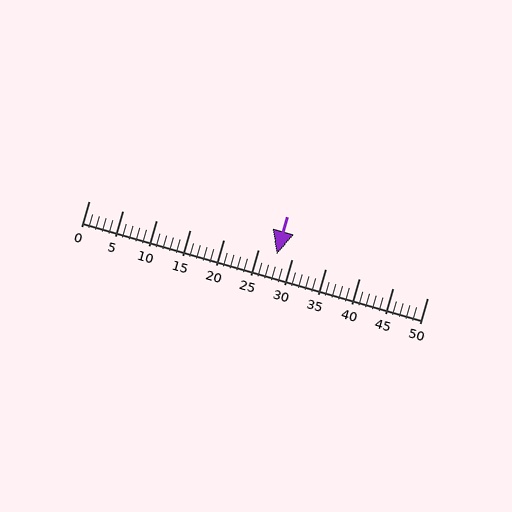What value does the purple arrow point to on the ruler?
The purple arrow points to approximately 28.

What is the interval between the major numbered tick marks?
The major tick marks are spaced 5 units apart.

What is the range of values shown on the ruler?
The ruler shows values from 0 to 50.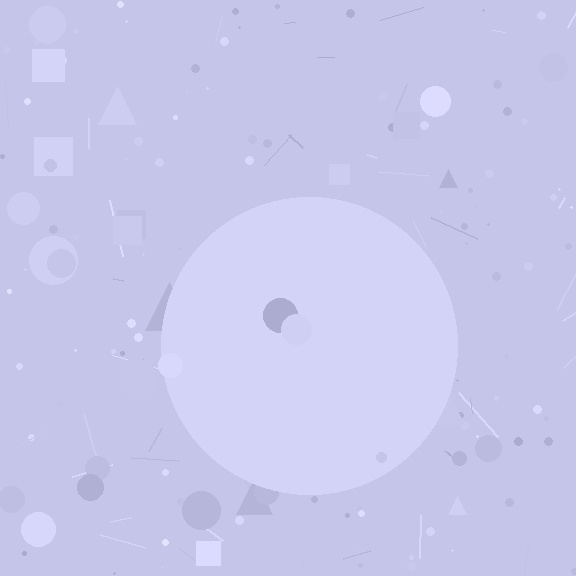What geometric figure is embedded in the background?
A circle is embedded in the background.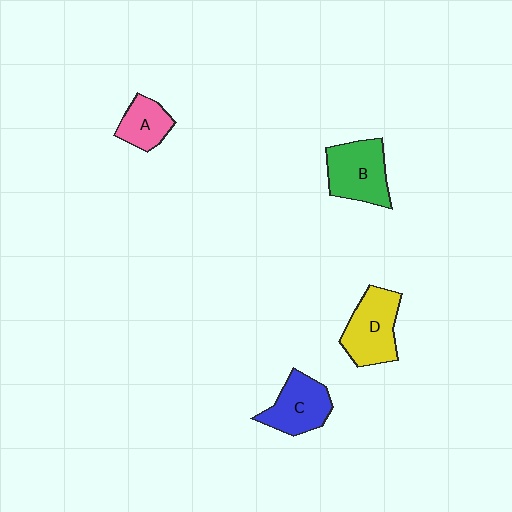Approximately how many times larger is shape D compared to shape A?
Approximately 1.6 times.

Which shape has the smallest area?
Shape A (pink).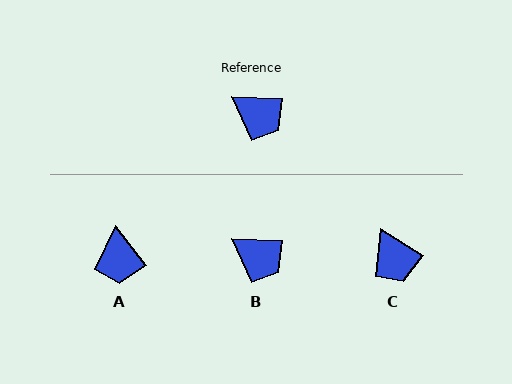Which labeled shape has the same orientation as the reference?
B.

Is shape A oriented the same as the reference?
No, it is off by about 49 degrees.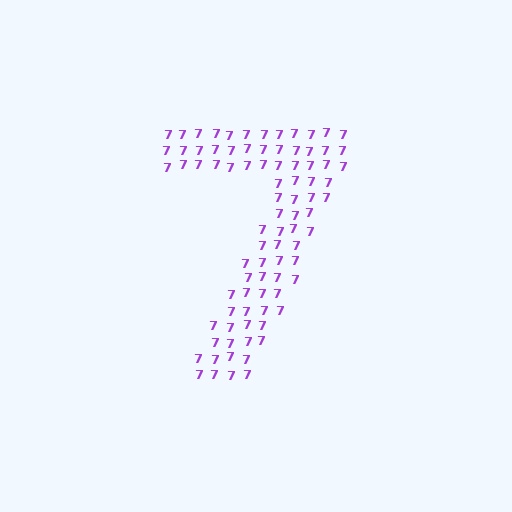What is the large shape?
The large shape is the digit 7.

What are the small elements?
The small elements are digit 7's.